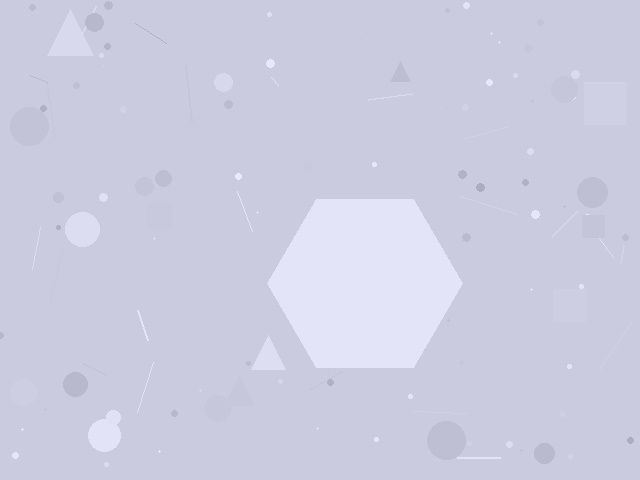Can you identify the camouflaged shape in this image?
The camouflaged shape is a hexagon.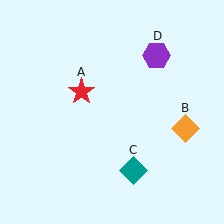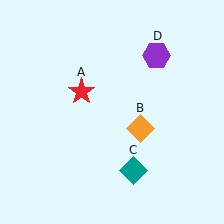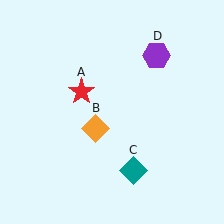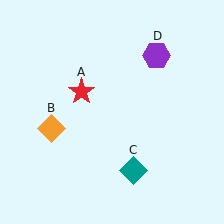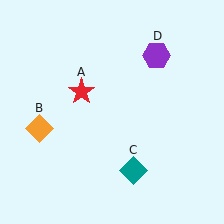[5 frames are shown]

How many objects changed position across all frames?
1 object changed position: orange diamond (object B).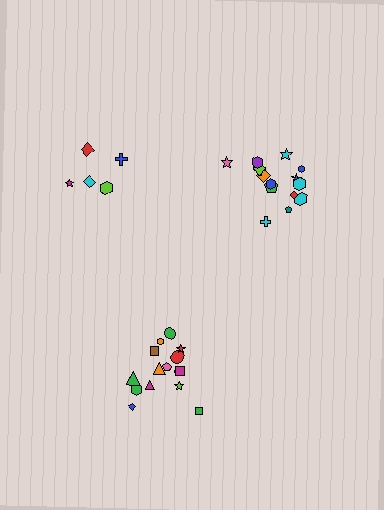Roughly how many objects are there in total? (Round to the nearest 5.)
Roughly 35 objects in total.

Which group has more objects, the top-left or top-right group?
The top-right group.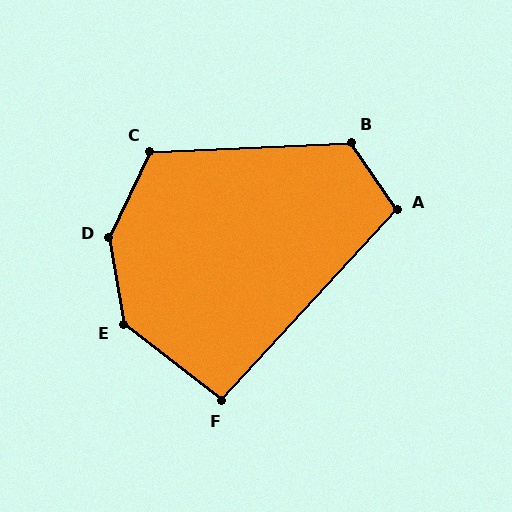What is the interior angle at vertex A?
Approximately 103 degrees (obtuse).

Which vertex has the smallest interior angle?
F, at approximately 95 degrees.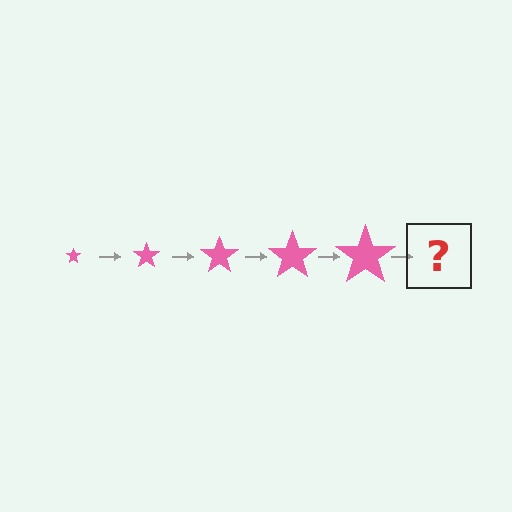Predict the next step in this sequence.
The next step is a pink star, larger than the previous one.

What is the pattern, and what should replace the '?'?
The pattern is that the star gets progressively larger each step. The '?' should be a pink star, larger than the previous one.